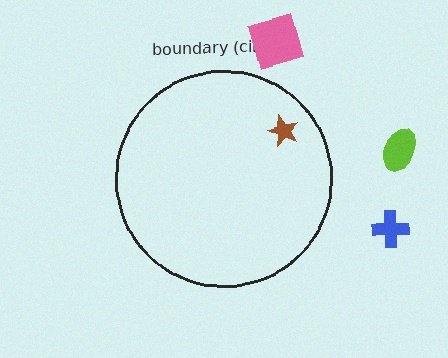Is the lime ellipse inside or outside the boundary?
Outside.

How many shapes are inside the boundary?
1 inside, 3 outside.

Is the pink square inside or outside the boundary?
Outside.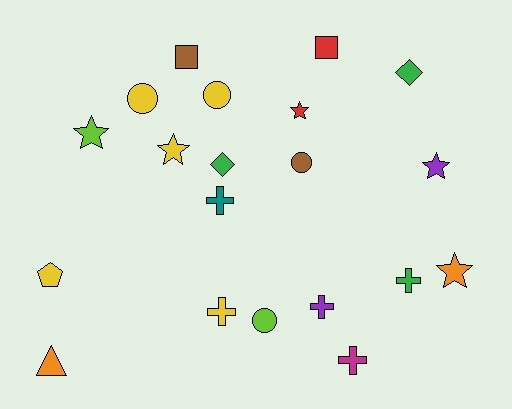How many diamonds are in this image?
There are 2 diamonds.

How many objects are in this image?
There are 20 objects.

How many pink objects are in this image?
There are no pink objects.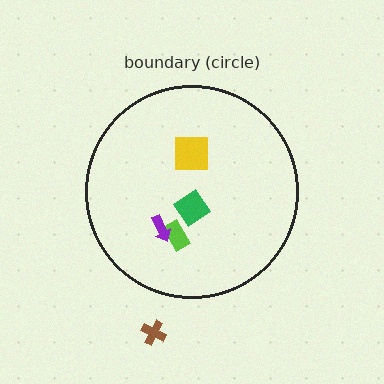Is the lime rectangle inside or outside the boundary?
Inside.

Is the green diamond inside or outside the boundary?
Inside.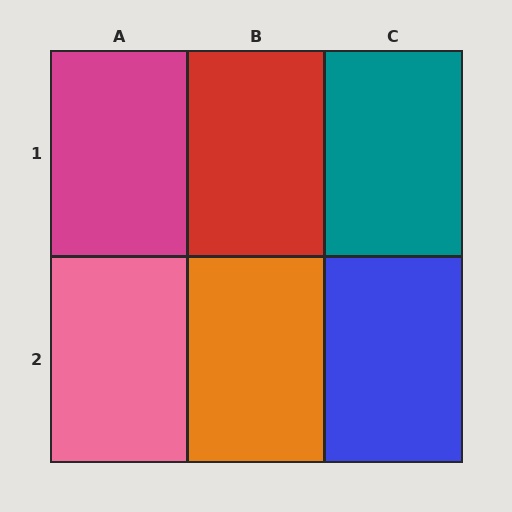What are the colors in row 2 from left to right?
Pink, orange, blue.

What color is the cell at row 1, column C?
Teal.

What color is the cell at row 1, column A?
Magenta.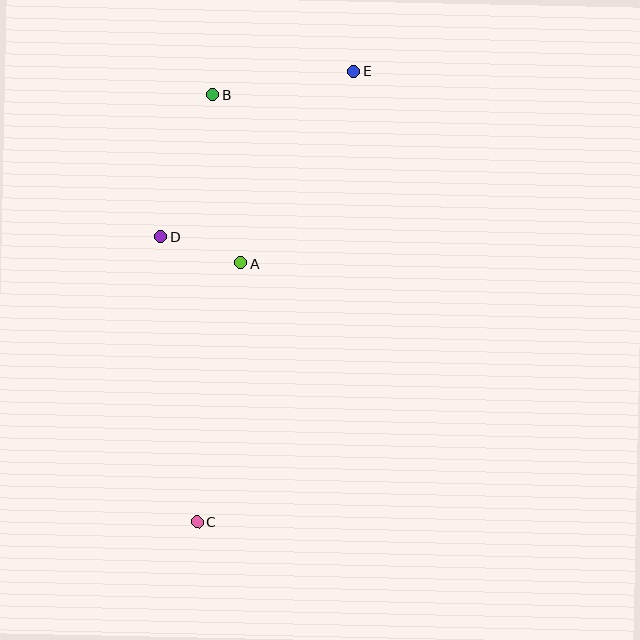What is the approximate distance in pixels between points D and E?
The distance between D and E is approximately 255 pixels.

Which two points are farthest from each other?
Points C and E are farthest from each other.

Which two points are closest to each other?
Points A and D are closest to each other.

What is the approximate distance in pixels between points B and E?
The distance between B and E is approximately 144 pixels.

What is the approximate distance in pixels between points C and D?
The distance between C and D is approximately 288 pixels.